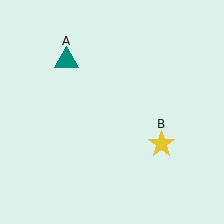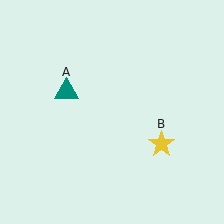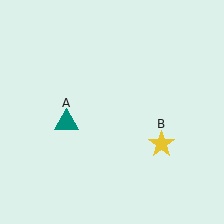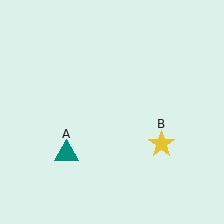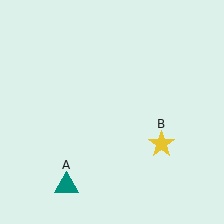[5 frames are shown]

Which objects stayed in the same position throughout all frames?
Yellow star (object B) remained stationary.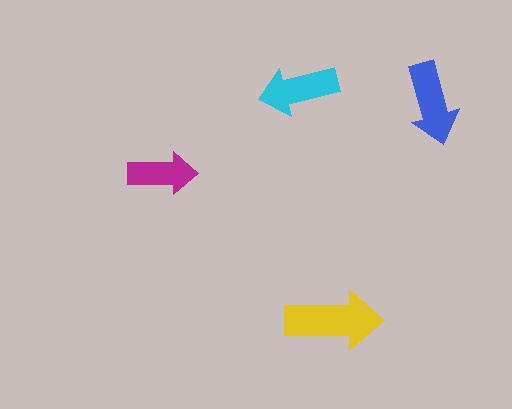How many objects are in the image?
There are 4 objects in the image.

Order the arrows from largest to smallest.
the yellow one, the blue one, the cyan one, the magenta one.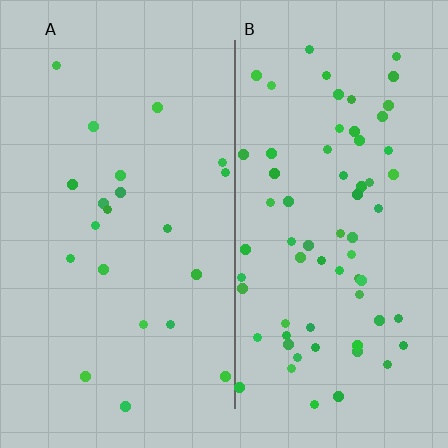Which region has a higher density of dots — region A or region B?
B (the right).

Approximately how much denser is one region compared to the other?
Approximately 3.2× — region B over region A.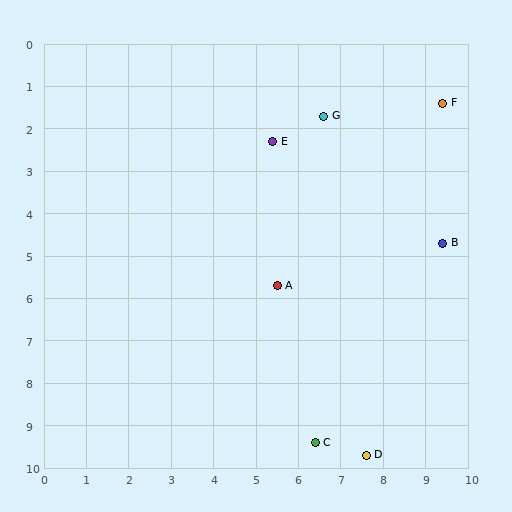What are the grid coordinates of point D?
Point D is at approximately (7.6, 9.7).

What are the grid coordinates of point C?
Point C is at approximately (6.4, 9.4).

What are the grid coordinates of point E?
Point E is at approximately (5.4, 2.3).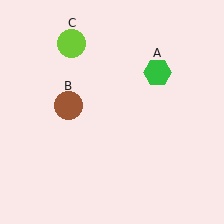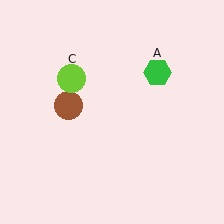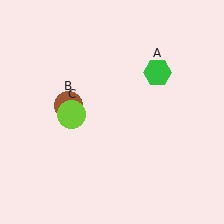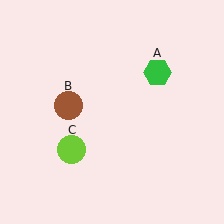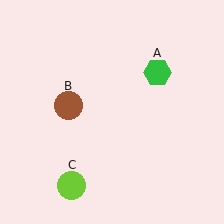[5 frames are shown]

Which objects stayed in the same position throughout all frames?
Green hexagon (object A) and brown circle (object B) remained stationary.